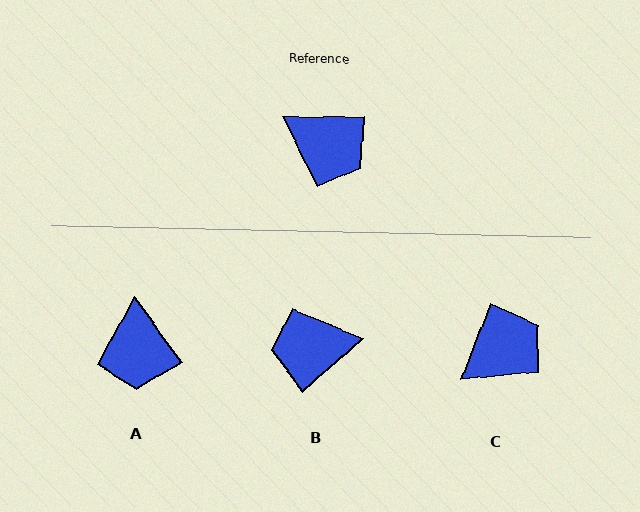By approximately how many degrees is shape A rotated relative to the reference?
Approximately 55 degrees clockwise.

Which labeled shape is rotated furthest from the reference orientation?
B, about 139 degrees away.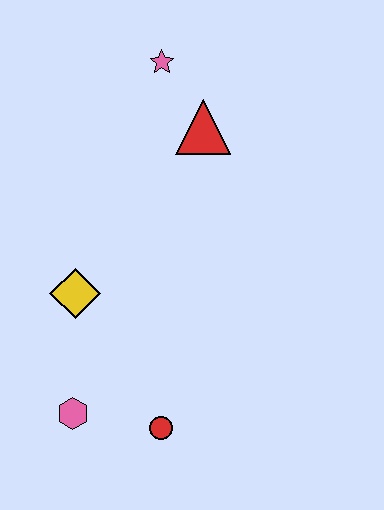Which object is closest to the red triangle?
The pink star is closest to the red triangle.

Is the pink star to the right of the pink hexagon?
Yes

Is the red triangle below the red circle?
No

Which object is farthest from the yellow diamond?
The pink star is farthest from the yellow diamond.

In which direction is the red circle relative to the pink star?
The red circle is below the pink star.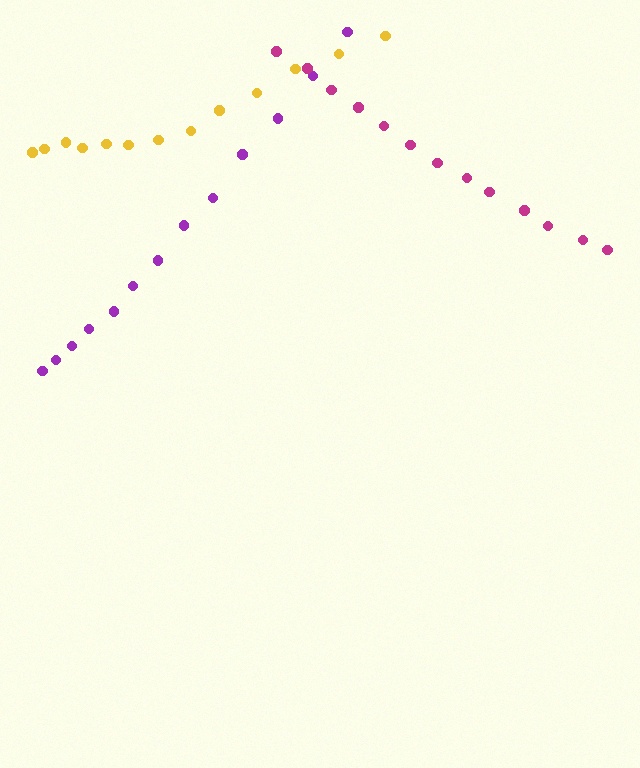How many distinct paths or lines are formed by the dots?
There are 3 distinct paths.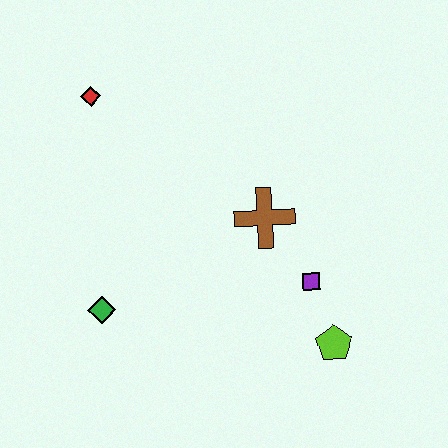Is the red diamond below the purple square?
No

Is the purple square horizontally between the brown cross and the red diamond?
No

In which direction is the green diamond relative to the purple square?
The green diamond is to the left of the purple square.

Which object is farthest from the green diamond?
The lime pentagon is farthest from the green diamond.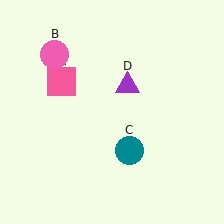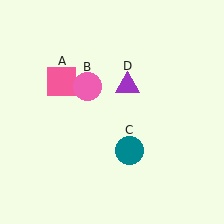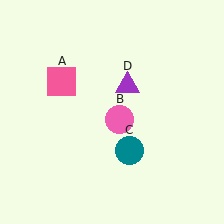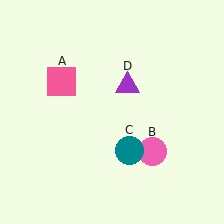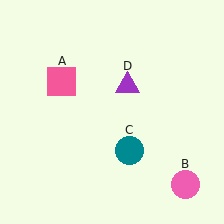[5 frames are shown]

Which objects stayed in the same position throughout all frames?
Pink square (object A) and teal circle (object C) and purple triangle (object D) remained stationary.